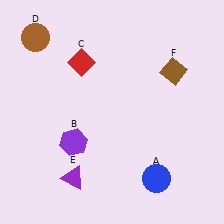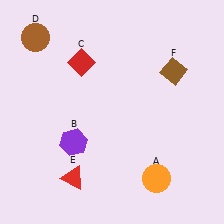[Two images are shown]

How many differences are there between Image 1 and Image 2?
There are 2 differences between the two images.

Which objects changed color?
A changed from blue to orange. E changed from purple to red.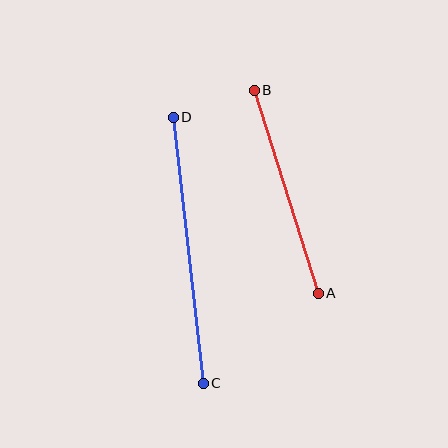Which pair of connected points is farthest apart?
Points C and D are farthest apart.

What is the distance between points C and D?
The distance is approximately 267 pixels.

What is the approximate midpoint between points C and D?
The midpoint is at approximately (188, 250) pixels.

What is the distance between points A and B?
The distance is approximately 213 pixels.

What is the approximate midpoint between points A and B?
The midpoint is at approximately (286, 192) pixels.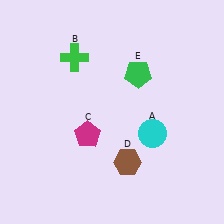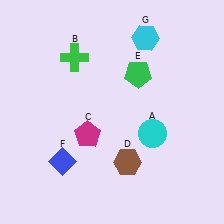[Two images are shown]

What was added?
A blue diamond (F), a cyan hexagon (G) were added in Image 2.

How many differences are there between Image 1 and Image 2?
There are 2 differences between the two images.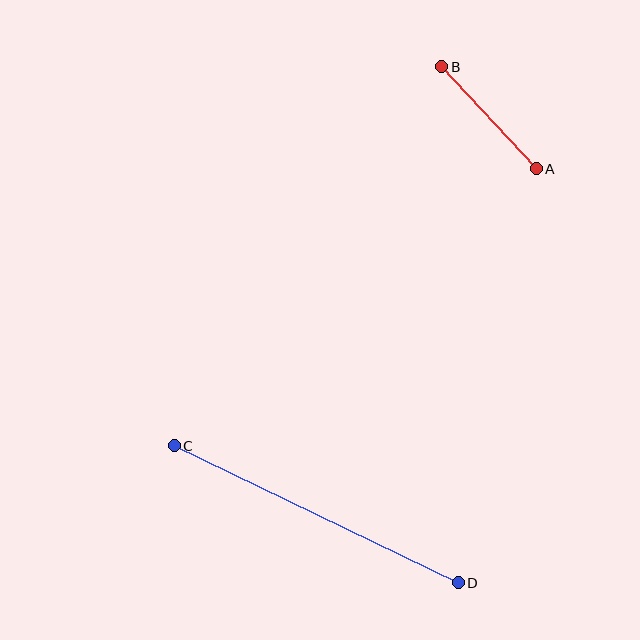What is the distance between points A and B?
The distance is approximately 139 pixels.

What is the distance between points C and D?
The distance is approximately 316 pixels.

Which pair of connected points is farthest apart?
Points C and D are farthest apart.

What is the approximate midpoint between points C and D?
The midpoint is at approximately (316, 514) pixels.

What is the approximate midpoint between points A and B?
The midpoint is at approximately (489, 118) pixels.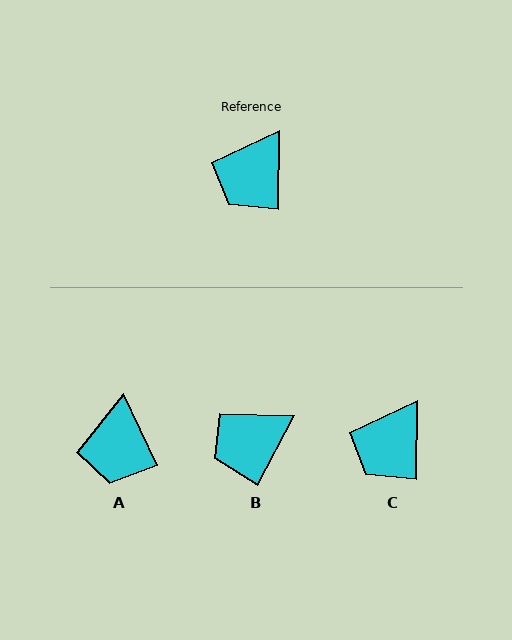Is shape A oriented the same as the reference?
No, it is off by about 26 degrees.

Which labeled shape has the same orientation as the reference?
C.